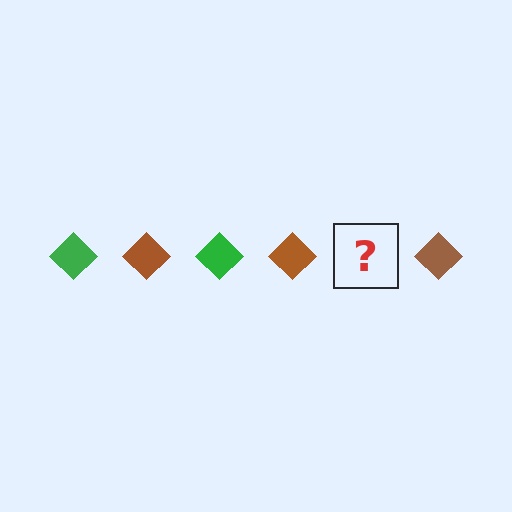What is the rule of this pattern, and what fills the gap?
The rule is that the pattern cycles through green, brown diamonds. The gap should be filled with a green diamond.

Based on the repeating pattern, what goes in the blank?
The blank should be a green diamond.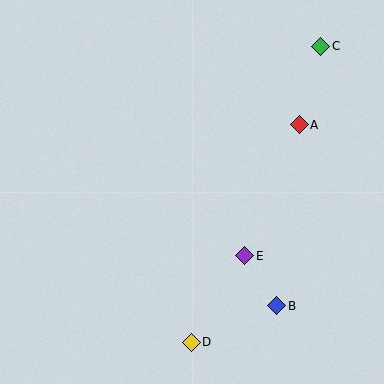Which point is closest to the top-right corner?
Point C is closest to the top-right corner.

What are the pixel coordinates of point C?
Point C is at (321, 46).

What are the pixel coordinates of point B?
Point B is at (277, 306).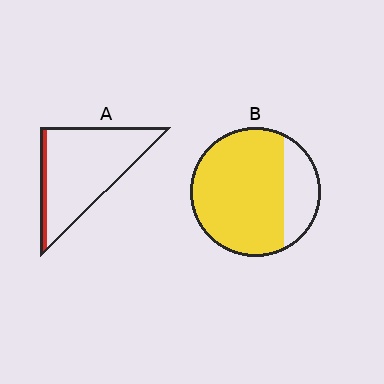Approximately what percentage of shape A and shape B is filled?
A is approximately 10% and B is approximately 75%.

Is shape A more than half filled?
No.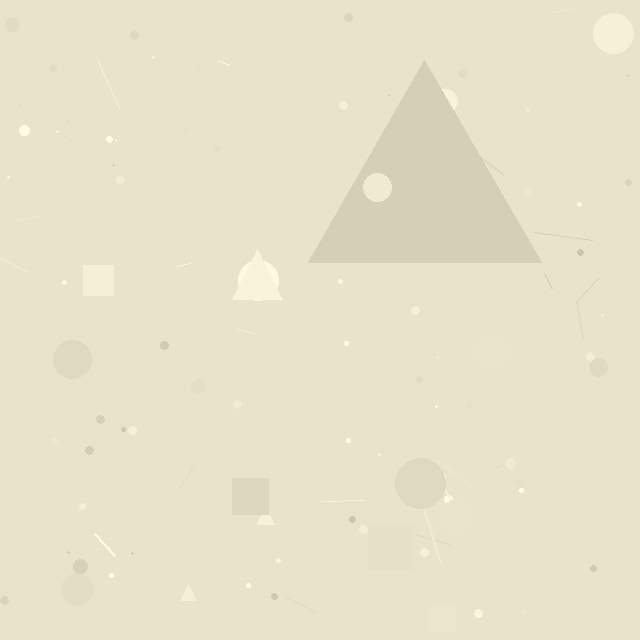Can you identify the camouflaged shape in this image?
The camouflaged shape is a triangle.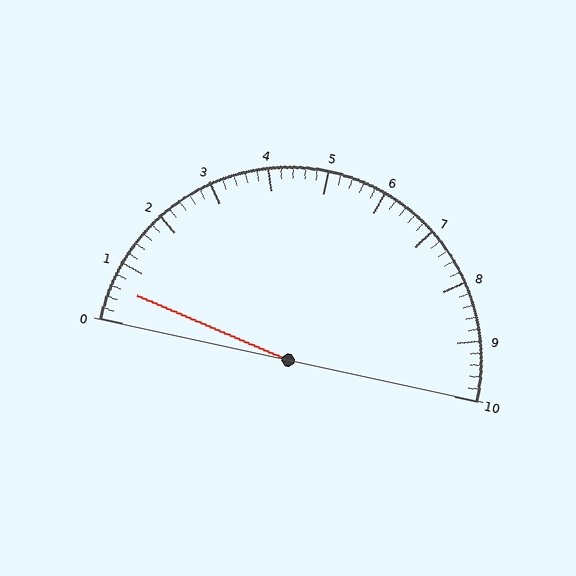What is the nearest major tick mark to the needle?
The nearest major tick mark is 1.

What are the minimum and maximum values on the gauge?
The gauge ranges from 0 to 10.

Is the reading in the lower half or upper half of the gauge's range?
The reading is in the lower half of the range (0 to 10).